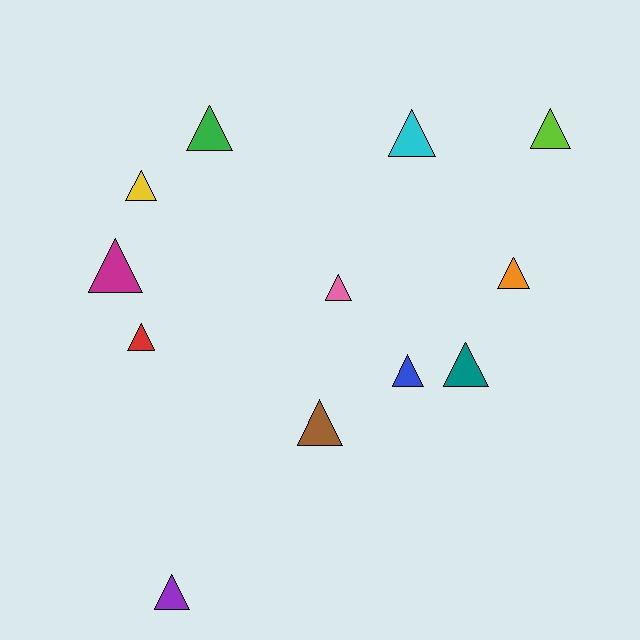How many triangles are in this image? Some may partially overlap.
There are 12 triangles.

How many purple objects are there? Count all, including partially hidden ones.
There is 1 purple object.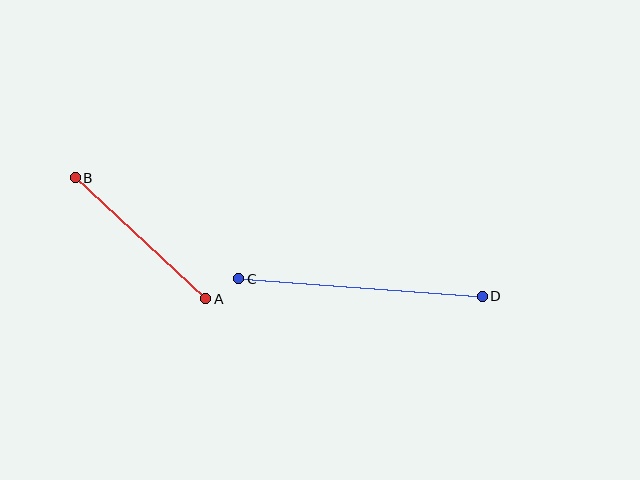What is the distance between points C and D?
The distance is approximately 244 pixels.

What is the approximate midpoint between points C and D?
The midpoint is at approximately (360, 287) pixels.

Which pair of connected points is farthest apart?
Points C and D are farthest apart.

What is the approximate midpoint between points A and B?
The midpoint is at approximately (140, 238) pixels.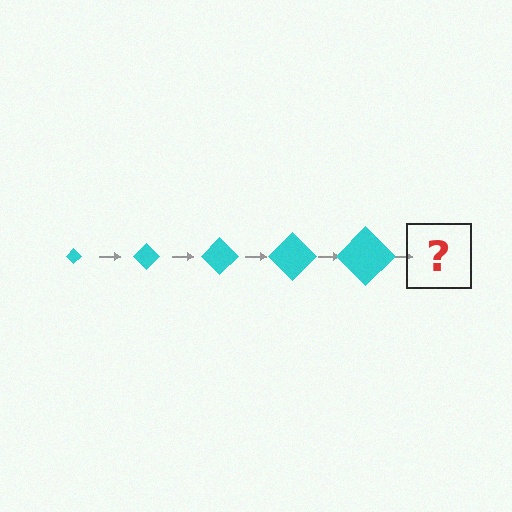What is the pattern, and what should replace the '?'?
The pattern is that the diamond gets progressively larger each step. The '?' should be a cyan diamond, larger than the previous one.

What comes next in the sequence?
The next element should be a cyan diamond, larger than the previous one.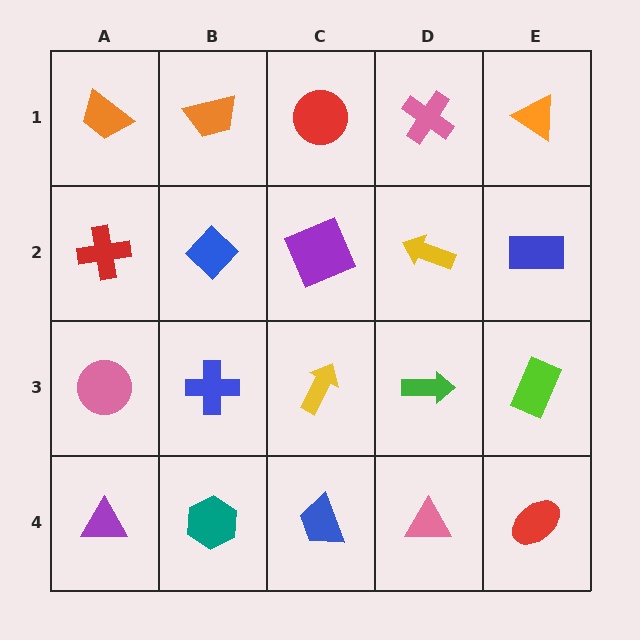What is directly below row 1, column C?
A purple square.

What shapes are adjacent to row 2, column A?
An orange trapezoid (row 1, column A), a pink circle (row 3, column A), a blue diamond (row 2, column B).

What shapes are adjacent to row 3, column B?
A blue diamond (row 2, column B), a teal hexagon (row 4, column B), a pink circle (row 3, column A), a yellow arrow (row 3, column C).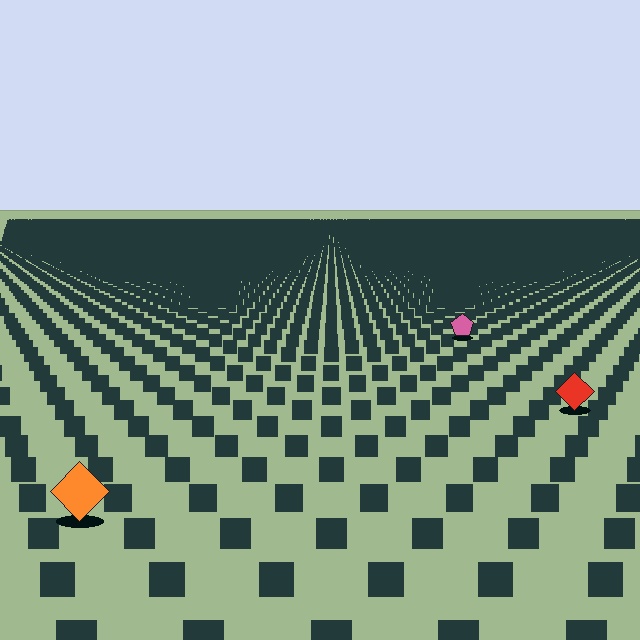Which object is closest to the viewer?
The orange diamond is closest. The texture marks near it are larger and more spread out.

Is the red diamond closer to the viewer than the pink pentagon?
Yes. The red diamond is closer — you can tell from the texture gradient: the ground texture is coarser near it.